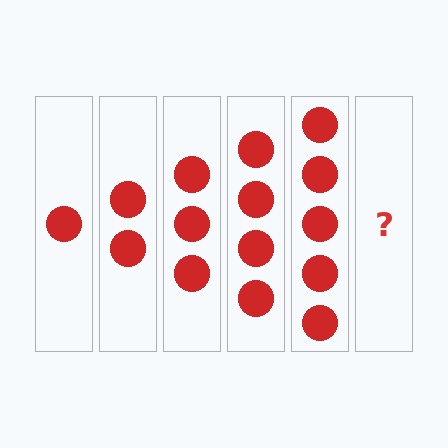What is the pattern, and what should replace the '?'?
The pattern is that each step adds one more circle. The '?' should be 6 circles.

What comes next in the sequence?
The next element should be 6 circles.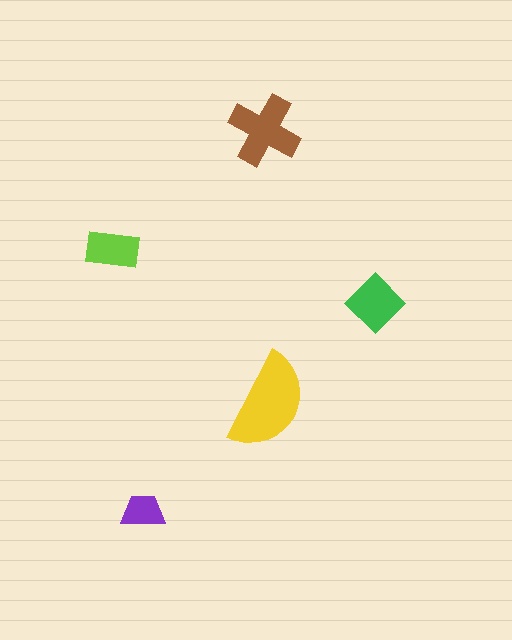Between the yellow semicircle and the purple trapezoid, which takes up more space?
The yellow semicircle.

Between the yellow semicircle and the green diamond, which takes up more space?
The yellow semicircle.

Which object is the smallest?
The purple trapezoid.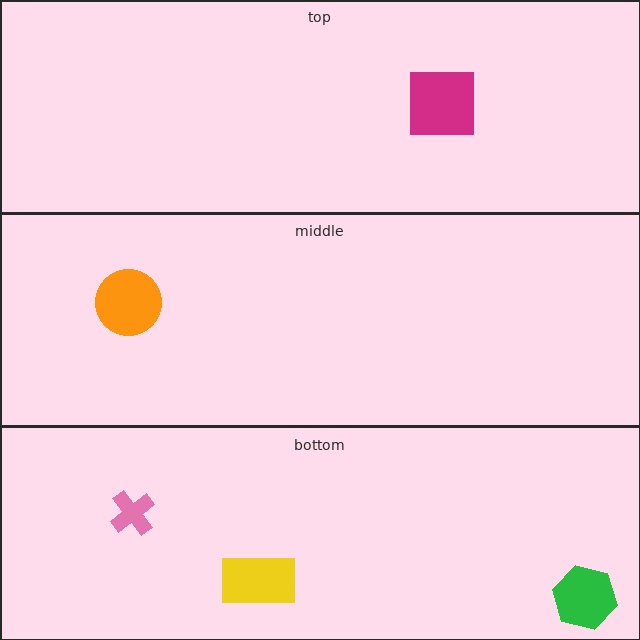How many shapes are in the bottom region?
3.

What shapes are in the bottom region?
The yellow rectangle, the green hexagon, the pink cross.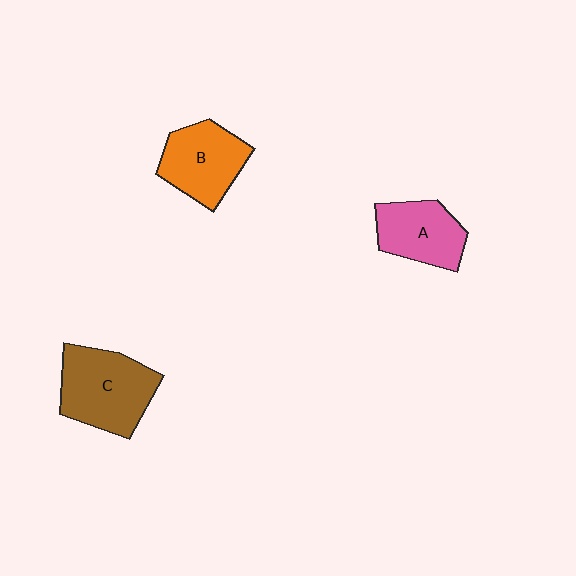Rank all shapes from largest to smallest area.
From largest to smallest: C (brown), B (orange), A (pink).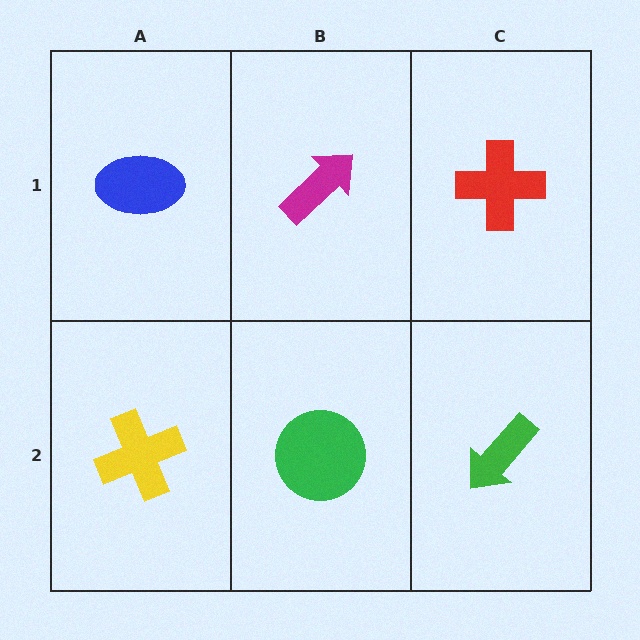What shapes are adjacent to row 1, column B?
A green circle (row 2, column B), a blue ellipse (row 1, column A), a red cross (row 1, column C).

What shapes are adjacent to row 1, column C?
A green arrow (row 2, column C), a magenta arrow (row 1, column B).